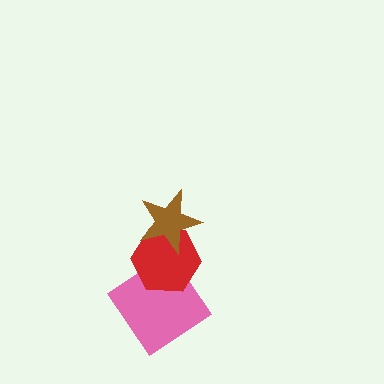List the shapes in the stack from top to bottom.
From top to bottom: the brown star, the red hexagon, the pink diamond.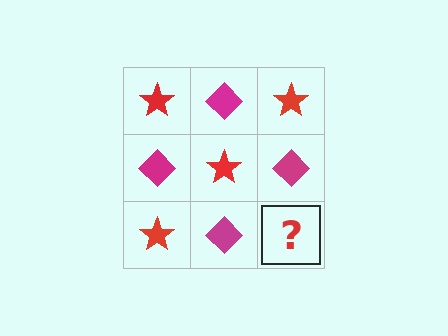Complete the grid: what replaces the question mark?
The question mark should be replaced with a red star.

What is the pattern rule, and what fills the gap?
The rule is that it alternates red star and magenta diamond in a checkerboard pattern. The gap should be filled with a red star.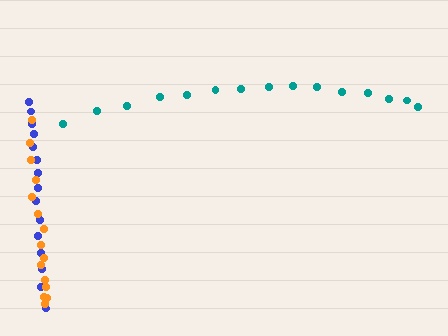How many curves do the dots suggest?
There are 3 distinct paths.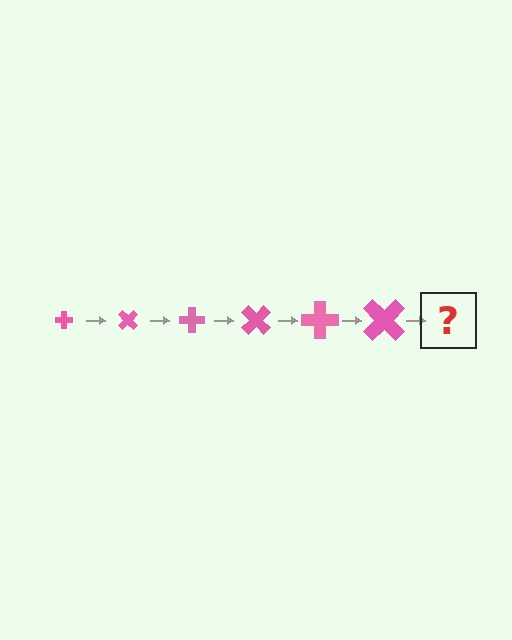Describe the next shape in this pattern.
It should be a cross, larger than the previous one and rotated 270 degrees from the start.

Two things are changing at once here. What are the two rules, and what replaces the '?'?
The two rules are that the cross grows larger each step and it rotates 45 degrees each step. The '?' should be a cross, larger than the previous one and rotated 270 degrees from the start.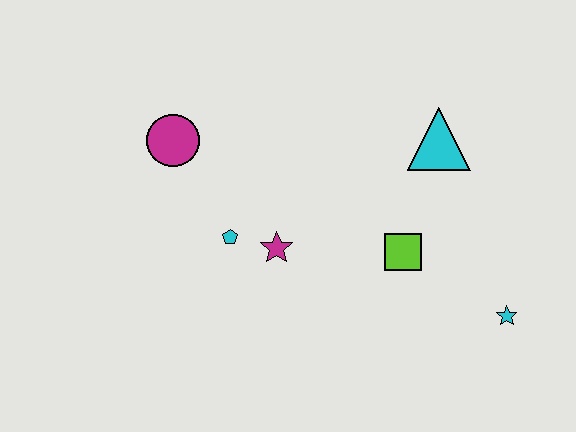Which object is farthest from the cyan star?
The magenta circle is farthest from the cyan star.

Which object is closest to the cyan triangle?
The lime square is closest to the cyan triangle.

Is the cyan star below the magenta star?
Yes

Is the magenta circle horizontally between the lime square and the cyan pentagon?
No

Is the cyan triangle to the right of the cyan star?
No